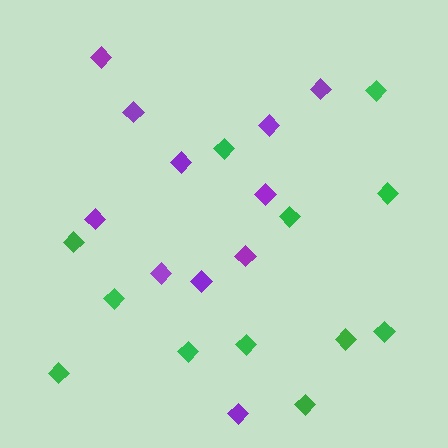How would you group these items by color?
There are 2 groups: one group of purple diamonds (11) and one group of green diamonds (12).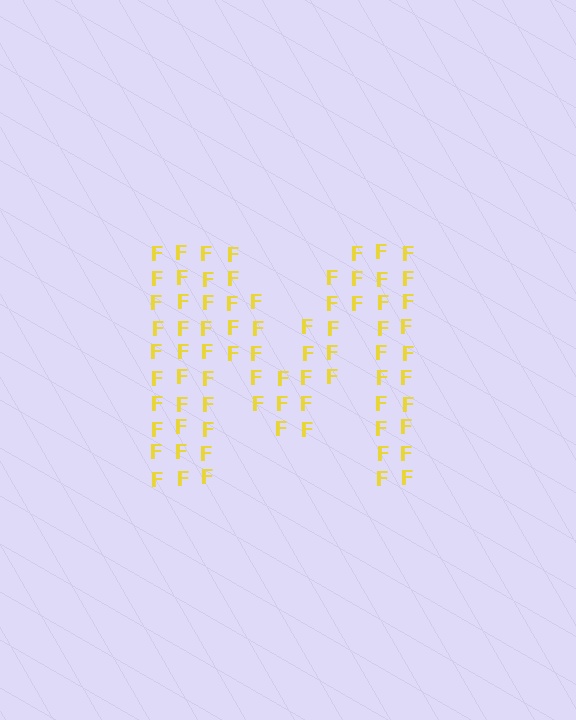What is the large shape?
The large shape is the letter M.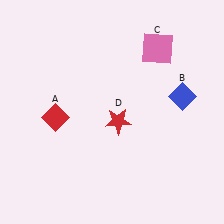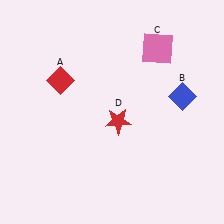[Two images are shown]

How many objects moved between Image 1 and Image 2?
1 object moved between the two images.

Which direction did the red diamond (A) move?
The red diamond (A) moved up.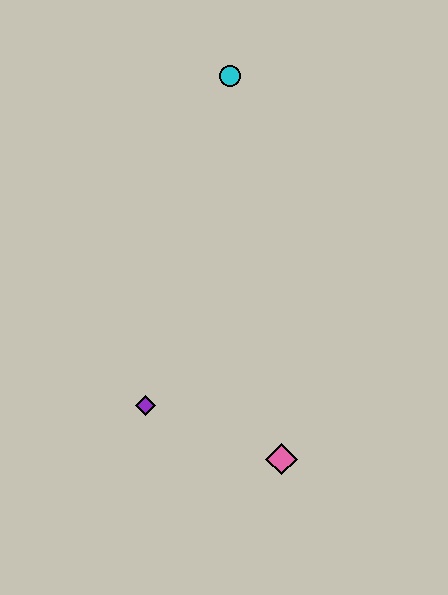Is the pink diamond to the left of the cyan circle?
No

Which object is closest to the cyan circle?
The purple diamond is closest to the cyan circle.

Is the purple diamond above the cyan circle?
No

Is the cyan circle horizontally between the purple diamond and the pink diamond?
Yes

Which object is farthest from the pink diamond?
The cyan circle is farthest from the pink diamond.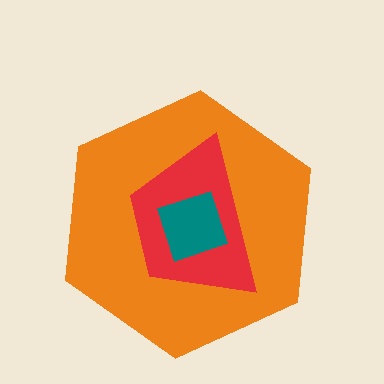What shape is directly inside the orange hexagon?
The red trapezoid.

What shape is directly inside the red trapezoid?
The teal diamond.